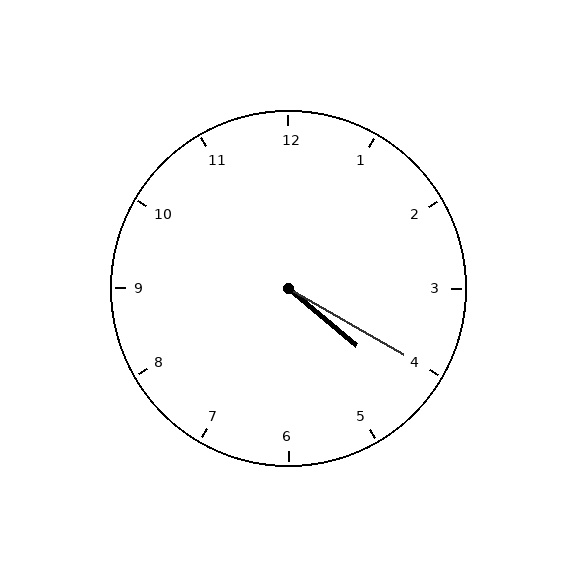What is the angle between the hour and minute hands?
Approximately 10 degrees.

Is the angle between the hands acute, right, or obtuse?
It is acute.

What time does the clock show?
4:20.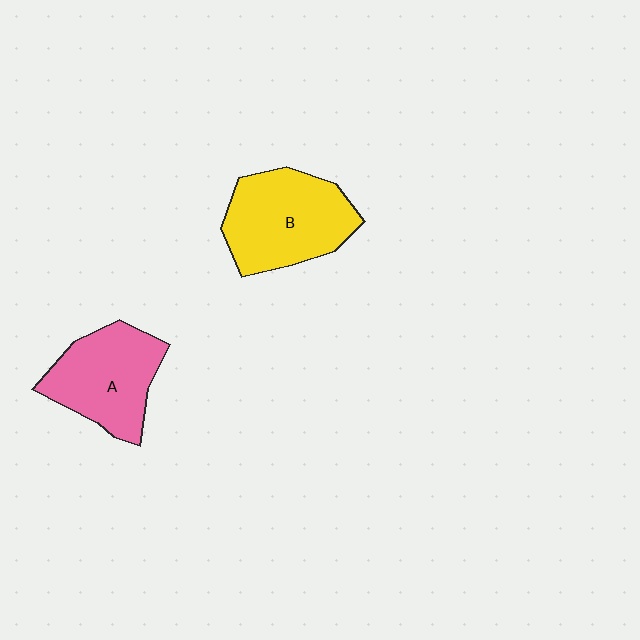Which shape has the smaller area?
Shape A (pink).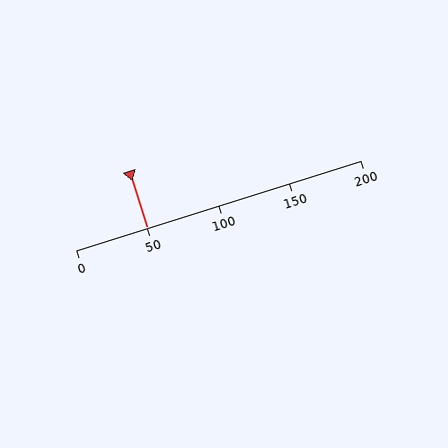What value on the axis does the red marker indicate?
The marker indicates approximately 50.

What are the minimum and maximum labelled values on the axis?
The axis runs from 0 to 200.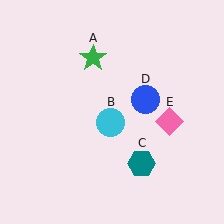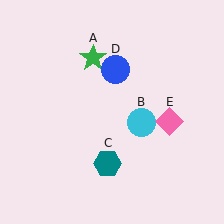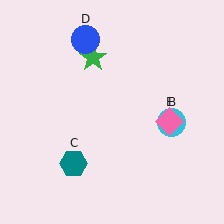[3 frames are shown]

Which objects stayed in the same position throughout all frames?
Green star (object A) and pink diamond (object E) remained stationary.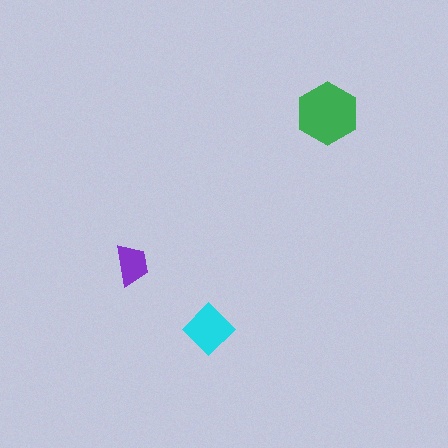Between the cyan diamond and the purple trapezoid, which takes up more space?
The cyan diamond.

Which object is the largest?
The green hexagon.